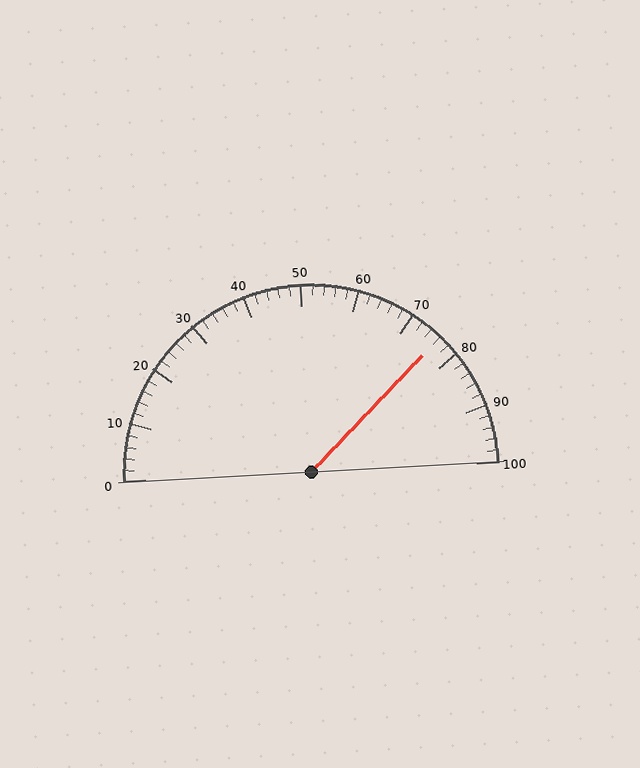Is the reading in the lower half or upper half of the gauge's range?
The reading is in the upper half of the range (0 to 100).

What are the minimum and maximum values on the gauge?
The gauge ranges from 0 to 100.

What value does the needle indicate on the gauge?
The needle indicates approximately 76.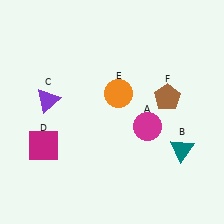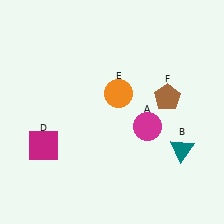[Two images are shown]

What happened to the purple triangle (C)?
The purple triangle (C) was removed in Image 2. It was in the top-left area of Image 1.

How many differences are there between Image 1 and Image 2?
There is 1 difference between the two images.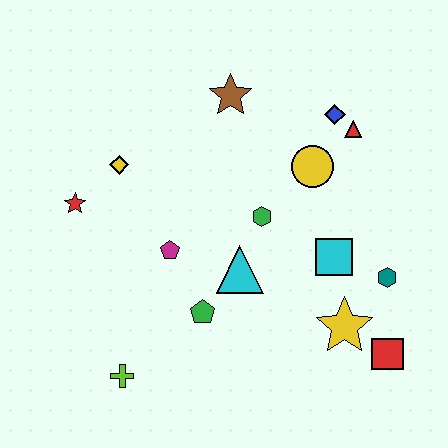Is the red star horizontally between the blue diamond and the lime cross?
No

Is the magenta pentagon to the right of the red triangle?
No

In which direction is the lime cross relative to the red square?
The lime cross is to the left of the red square.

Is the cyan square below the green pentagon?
No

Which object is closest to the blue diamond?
The red triangle is closest to the blue diamond.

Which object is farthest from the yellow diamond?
The red square is farthest from the yellow diamond.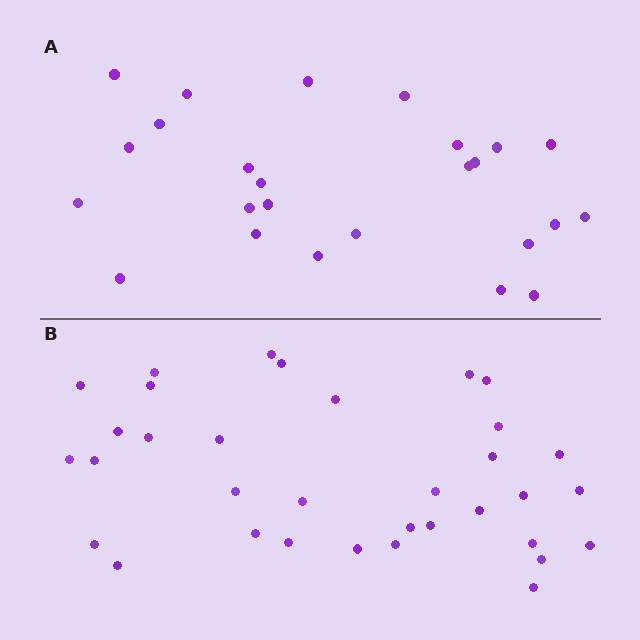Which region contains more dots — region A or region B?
Region B (the bottom region) has more dots.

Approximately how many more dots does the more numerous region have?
Region B has roughly 8 or so more dots than region A.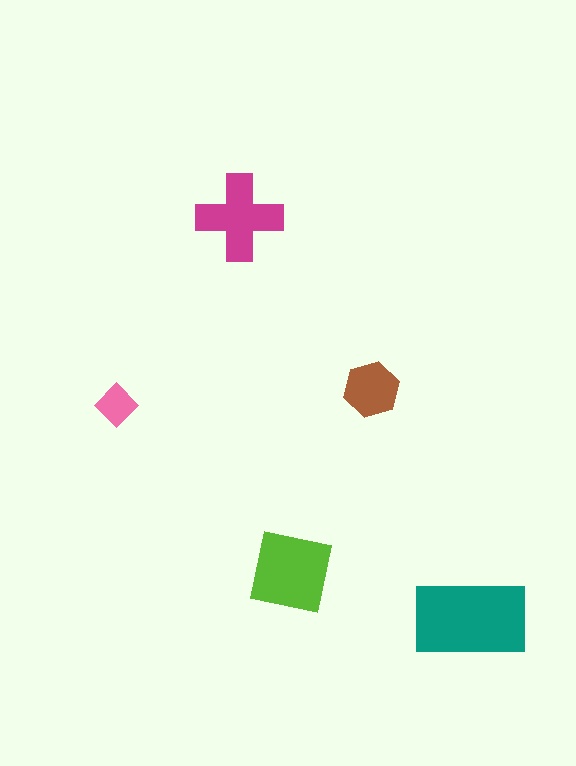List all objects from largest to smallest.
The teal rectangle, the lime square, the magenta cross, the brown hexagon, the pink diamond.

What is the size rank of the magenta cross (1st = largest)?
3rd.